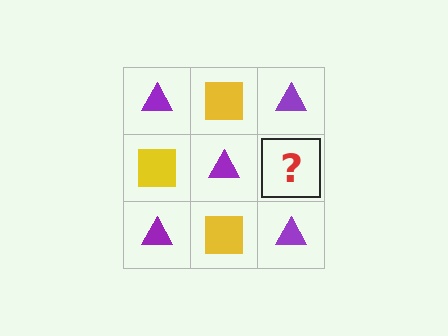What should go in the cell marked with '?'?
The missing cell should contain a yellow square.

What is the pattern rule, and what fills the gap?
The rule is that it alternates purple triangle and yellow square in a checkerboard pattern. The gap should be filled with a yellow square.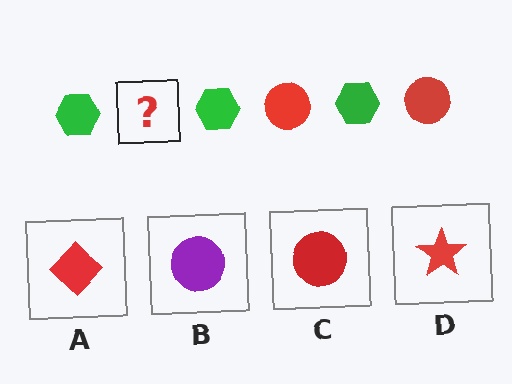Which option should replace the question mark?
Option C.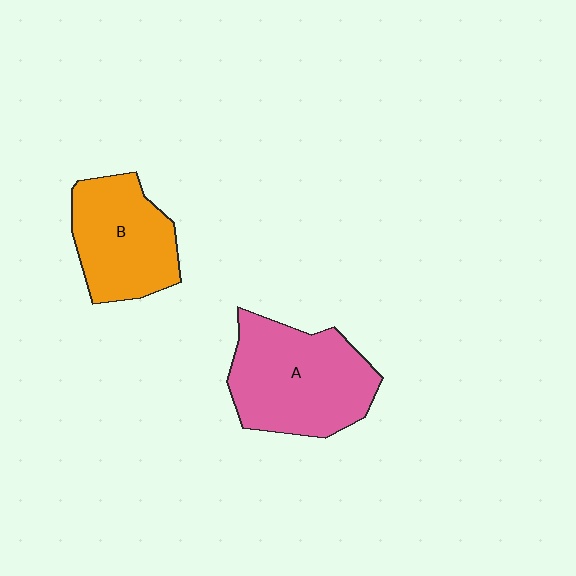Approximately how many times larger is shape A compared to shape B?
Approximately 1.3 times.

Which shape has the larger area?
Shape A (pink).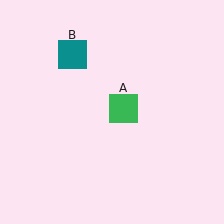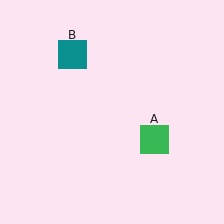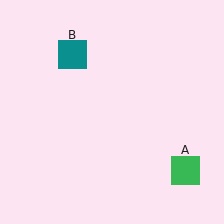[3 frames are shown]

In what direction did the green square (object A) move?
The green square (object A) moved down and to the right.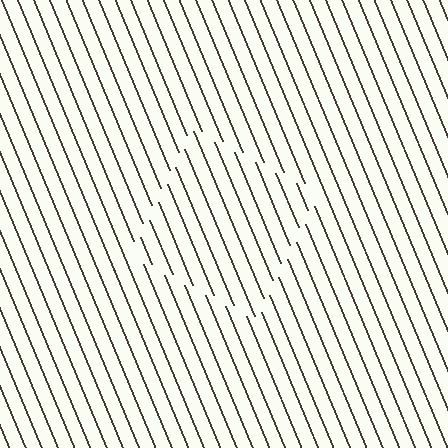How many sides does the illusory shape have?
4 sides — the line-ends trace a square.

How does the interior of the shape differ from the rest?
The interior of the shape contains the same grating, shifted by half a period — the contour is defined by the phase discontinuity where line-ends from the inner and outer gratings abut.